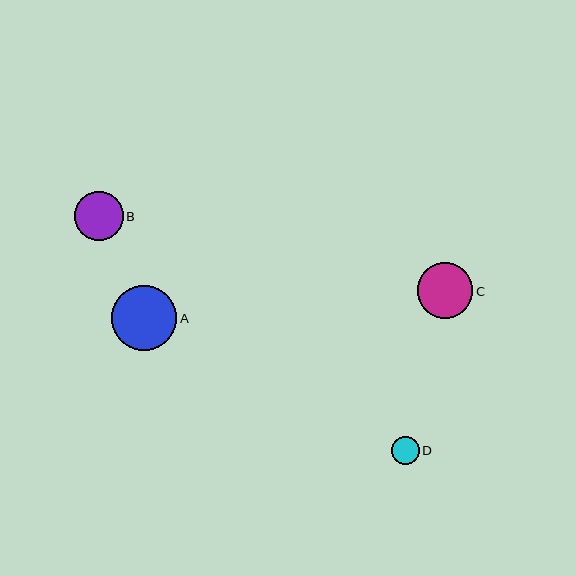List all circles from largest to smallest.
From largest to smallest: A, C, B, D.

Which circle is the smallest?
Circle D is the smallest with a size of approximately 28 pixels.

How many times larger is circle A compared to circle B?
Circle A is approximately 1.3 times the size of circle B.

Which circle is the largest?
Circle A is the largest with a size of approximately 65 pixels.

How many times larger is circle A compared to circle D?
Circle A is approximately 2.3 times the size of circle D.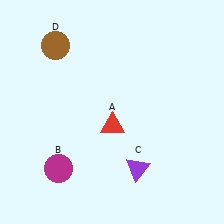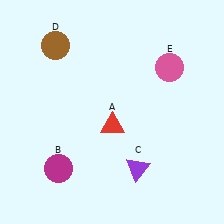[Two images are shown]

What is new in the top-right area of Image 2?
A pink circle (E) was added in the top-right area of Image 2.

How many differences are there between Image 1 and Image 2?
There is 1 difference between the two images.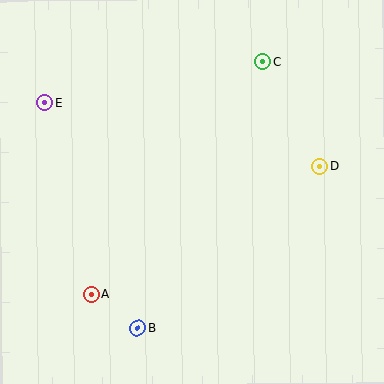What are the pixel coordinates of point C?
Point C is at (263, 62).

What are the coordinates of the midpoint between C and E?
The midpoint between C and E is at (154, 83).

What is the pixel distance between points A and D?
The distance between A and D is 262 pixels.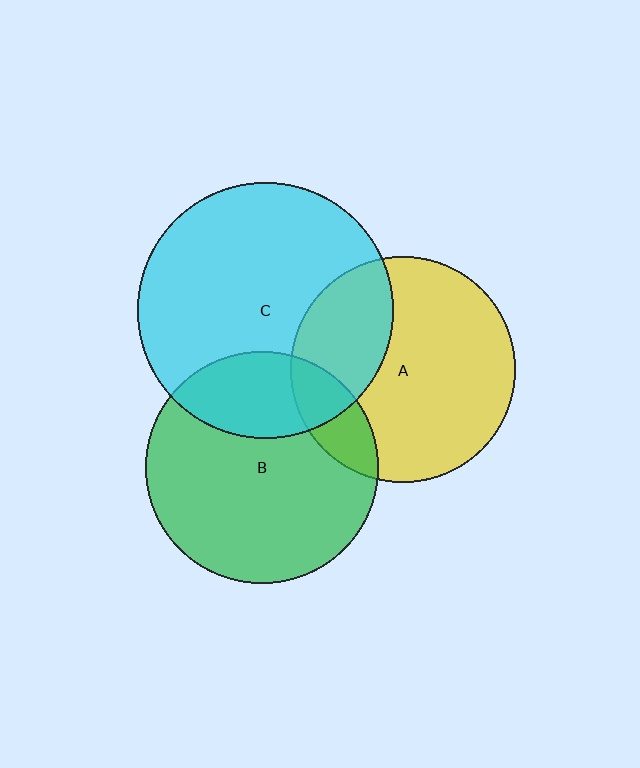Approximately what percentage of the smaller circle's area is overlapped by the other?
Approximately 25%.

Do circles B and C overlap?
Yes.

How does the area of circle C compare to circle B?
Approximately 1.2 times.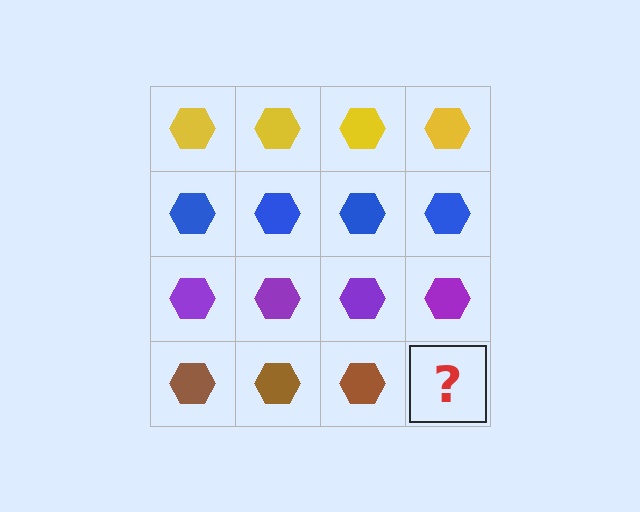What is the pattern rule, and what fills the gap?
The rule is that each row has a consistent color. The gap should be filled with a brown hexagon.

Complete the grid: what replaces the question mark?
The question mark should be replaced with a brown hexagon.